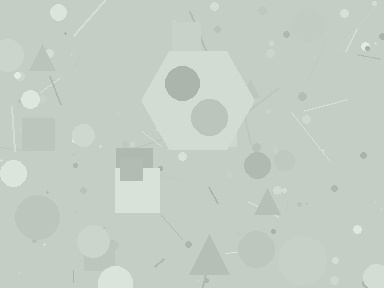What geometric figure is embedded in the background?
A hexagon is embedded in the background.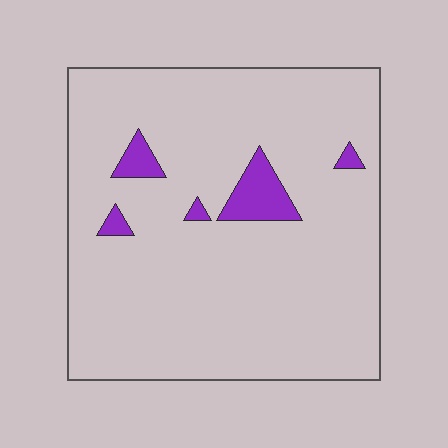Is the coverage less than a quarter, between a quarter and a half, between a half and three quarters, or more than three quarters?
Less than a quarter.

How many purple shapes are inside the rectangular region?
5.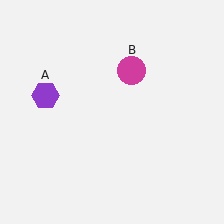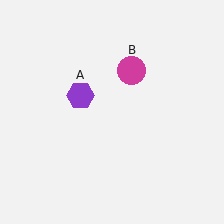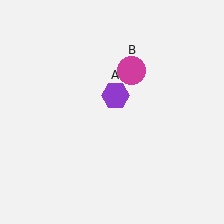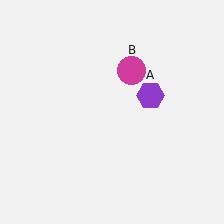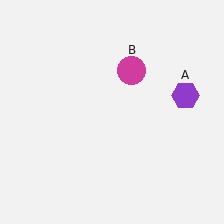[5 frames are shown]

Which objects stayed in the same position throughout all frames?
Magenta circle (object B) remained stationary.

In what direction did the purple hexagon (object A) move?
The purple hexagon (object A) moved right.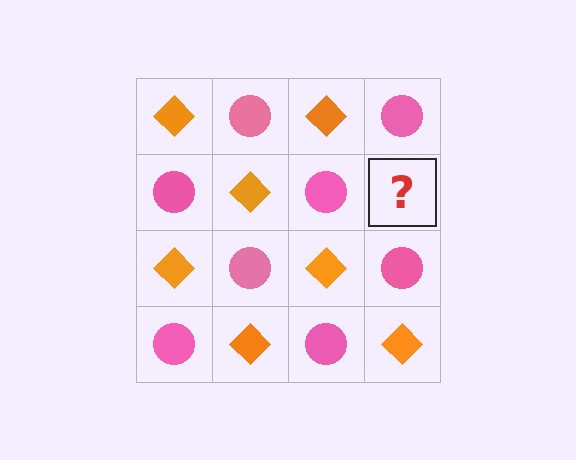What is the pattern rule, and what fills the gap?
The rule is that it alternates orange diamond and pink circle in a checkerboard pattern. The gap should be filled with an orange diamond.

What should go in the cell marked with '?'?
The missing cell should contain an orange diamond.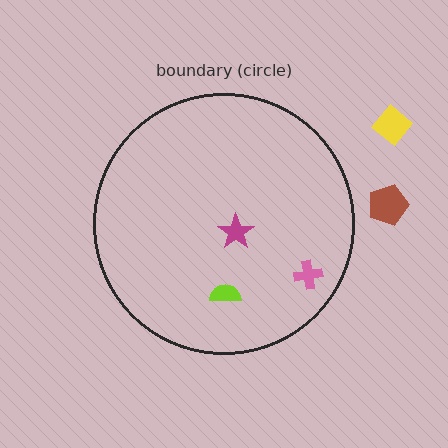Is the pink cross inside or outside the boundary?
Inside.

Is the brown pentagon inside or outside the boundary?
Outside.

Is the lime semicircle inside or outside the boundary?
Inside.